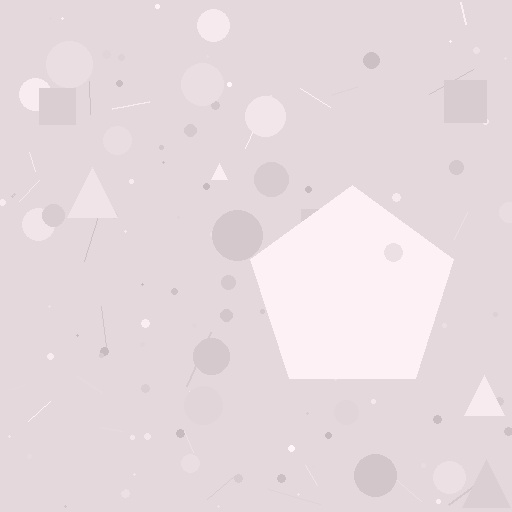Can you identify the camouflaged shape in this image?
The camouflaged shape is a pentagon.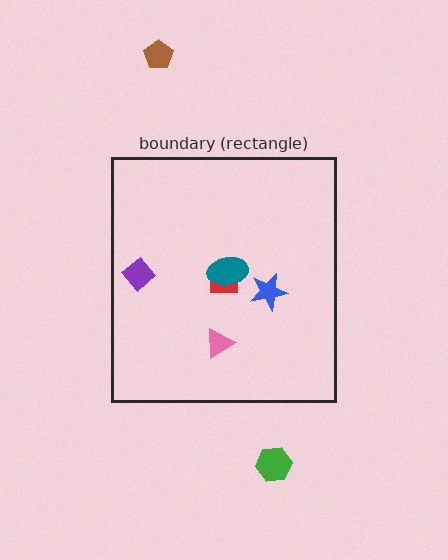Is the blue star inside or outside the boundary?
Inside.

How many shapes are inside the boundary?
5 inside, 2 outside.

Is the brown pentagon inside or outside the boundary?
Outside.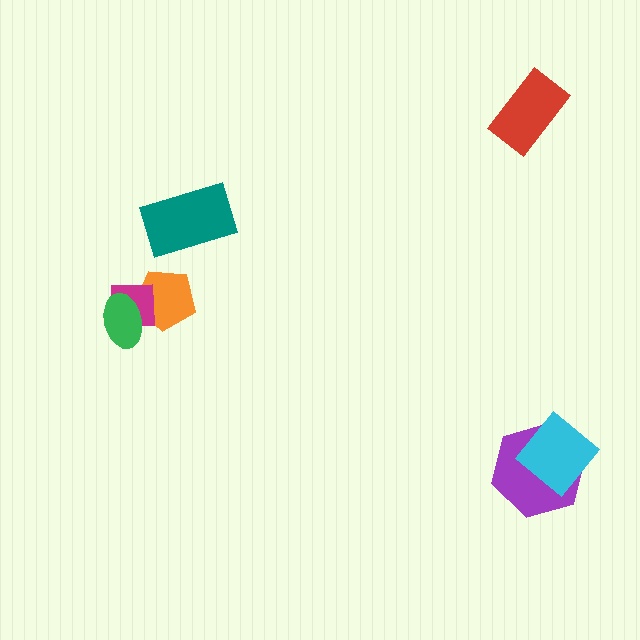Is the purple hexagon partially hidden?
Yes, it is partially covered by another shape.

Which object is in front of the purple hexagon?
The cyan diamond is in front of the purple hexagon.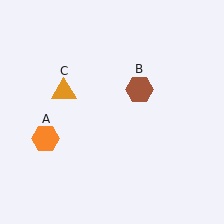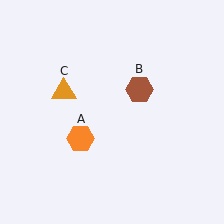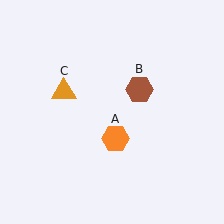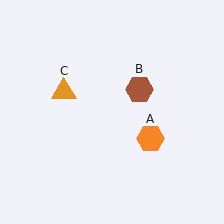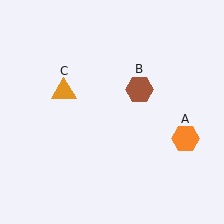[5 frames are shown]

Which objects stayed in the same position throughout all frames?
Brown hexagon (object B) and orange triangle (object C) remained stationary.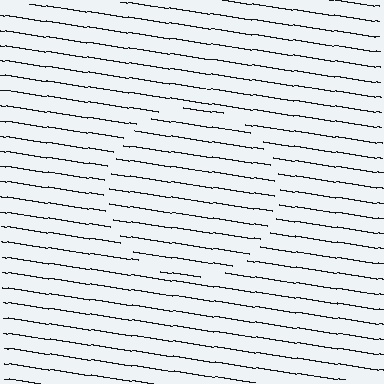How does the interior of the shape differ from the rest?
The interior of the shape contains the same grating, shifted by half a period — the contour is defined by the phase discontinuity where line-ends from the inner and outer gratings abut.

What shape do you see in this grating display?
An illusory circle. The interior of the shape contains the same grating, shifted by half a period — the contour is defined by the phase discontinuity where line-ends from the inner and outer gratings abut.